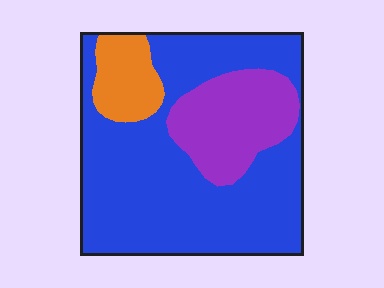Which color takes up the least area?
Orange, at roughly 10%.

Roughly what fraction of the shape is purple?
Purple takes up about one fifth (1/5) of the shape.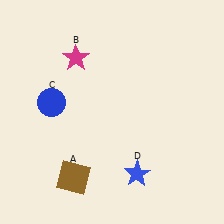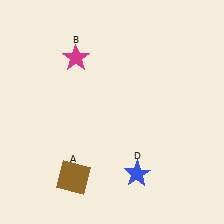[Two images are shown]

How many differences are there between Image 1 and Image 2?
There is 1 difference between the two images.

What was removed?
The blue circle (C) was removed in Image 2.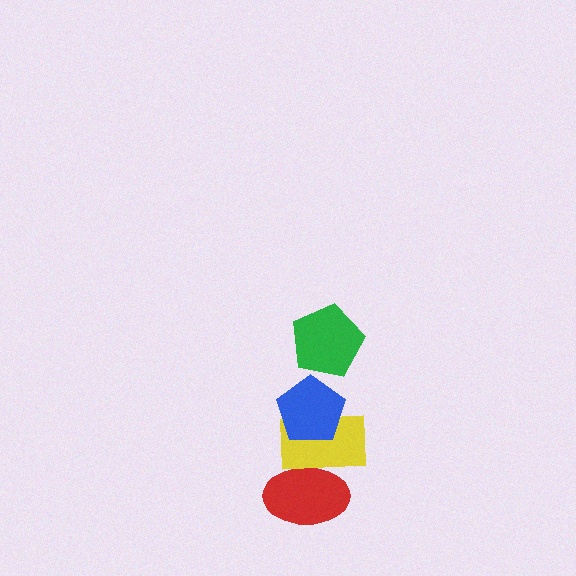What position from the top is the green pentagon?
The green pentagon is 1st from the top.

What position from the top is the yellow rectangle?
The yellow rectangle is 3rd from the top.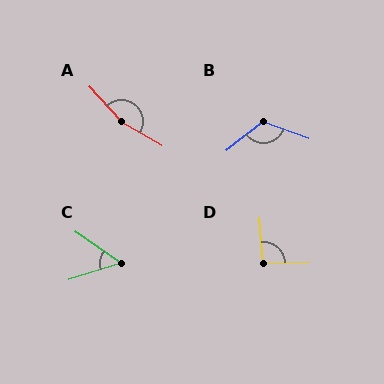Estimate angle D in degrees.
Approximately 92 degrees.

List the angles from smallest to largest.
C (52°), D (92°), B (122°), A (162°).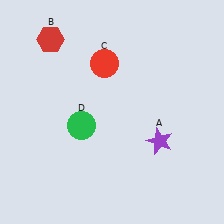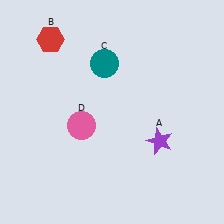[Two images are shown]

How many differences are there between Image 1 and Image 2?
There are 2 differences between the two images.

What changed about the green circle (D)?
In Image 1, D is green. In Image 2, it changed to pink.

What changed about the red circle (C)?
In Image 1, C is red. In Image 2, it changed to teal.